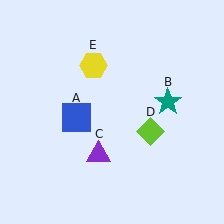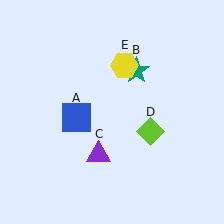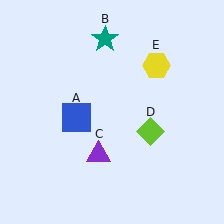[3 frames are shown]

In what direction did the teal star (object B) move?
The teal star (object B) moved up and to the left.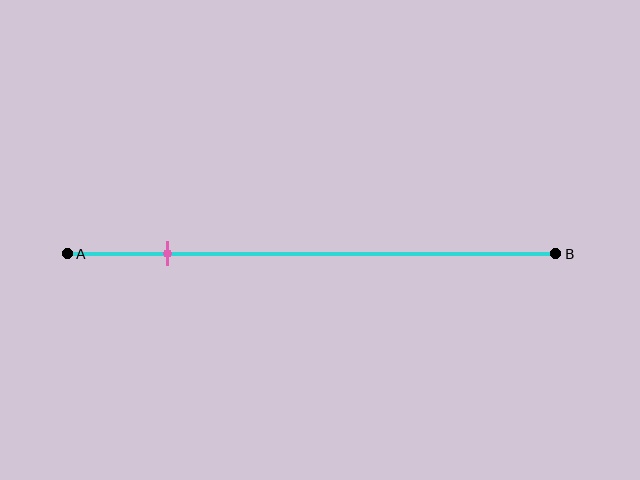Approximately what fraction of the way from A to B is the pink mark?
The pink mark is approximately 20% of the way from A to B.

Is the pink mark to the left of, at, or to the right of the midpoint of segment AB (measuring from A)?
The pink mark is to the left of the midpoint of segment AB.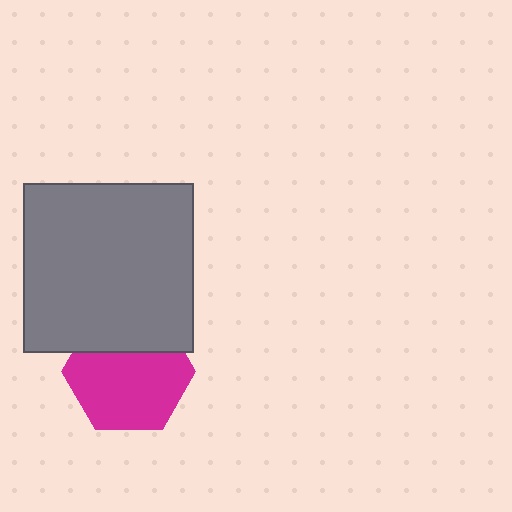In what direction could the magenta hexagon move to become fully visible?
The magenta hexagon could move down. That would shift it out from behind the gray square entirely.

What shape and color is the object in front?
The object in front is a gray square.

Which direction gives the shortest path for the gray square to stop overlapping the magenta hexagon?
Moving up gives the shortest separation.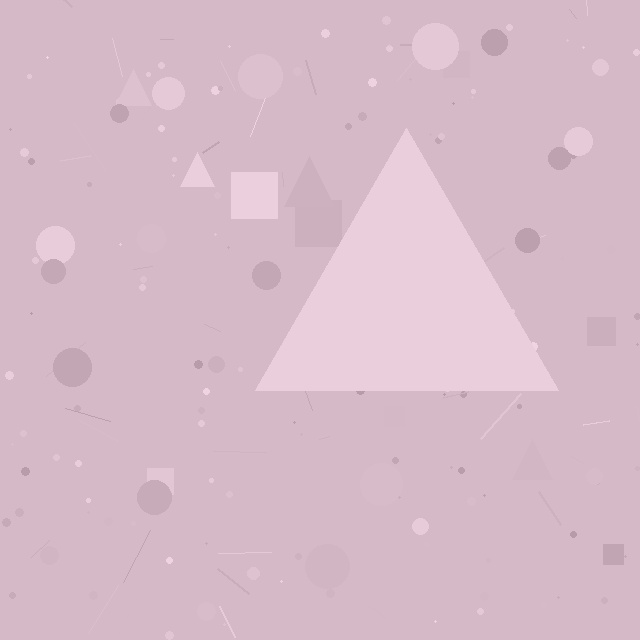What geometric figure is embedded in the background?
A triangle is embedded in the background.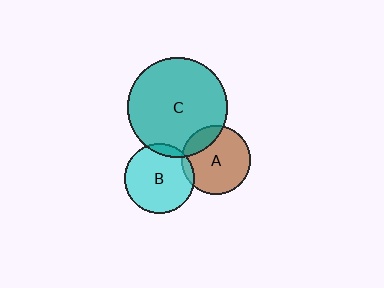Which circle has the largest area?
Circle C (teal).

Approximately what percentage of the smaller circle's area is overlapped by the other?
Approximately 10%.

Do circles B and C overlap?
Yes.